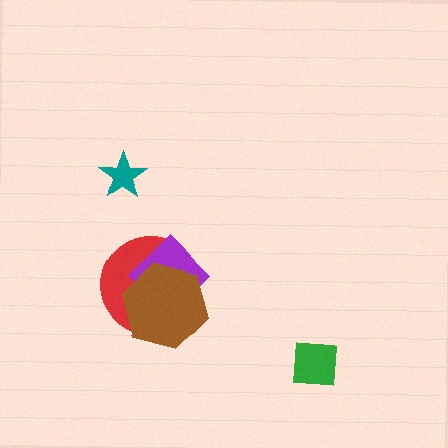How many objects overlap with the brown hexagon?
2 objects overlap with the brown hexagon.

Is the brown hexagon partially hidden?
No, no other shape covers it.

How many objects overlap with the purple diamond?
2 objects overlap with the purple diamond.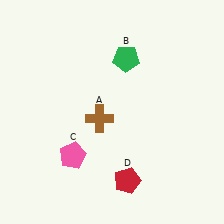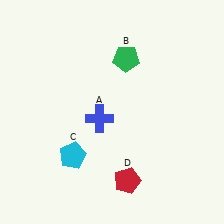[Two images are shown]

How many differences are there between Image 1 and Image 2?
There are 2 differences between the two images.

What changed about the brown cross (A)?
In Image 1, A is brown. In Image 2, it changed to blue.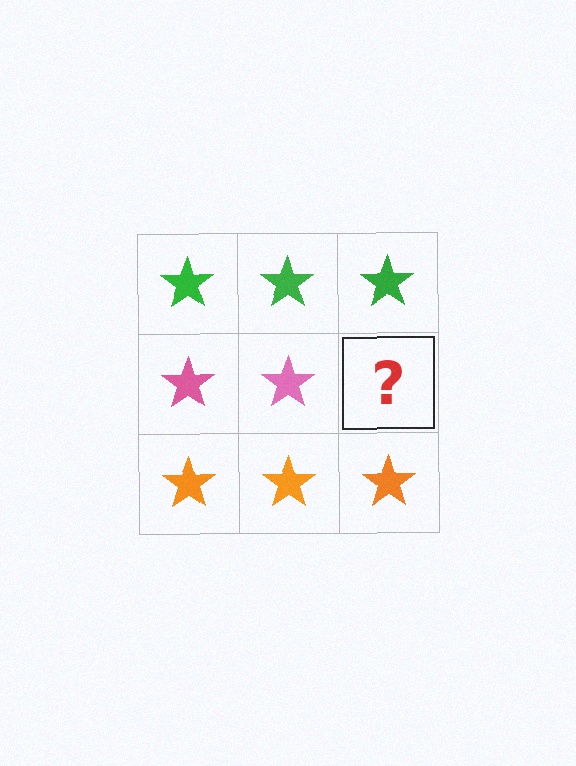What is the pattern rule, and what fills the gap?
The rule is that each row has a consistent color. The gap should be filled with a pink star.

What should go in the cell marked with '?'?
The missing cell should contain a pink star.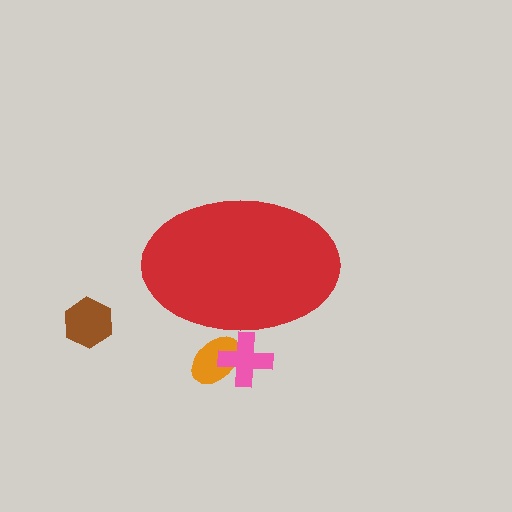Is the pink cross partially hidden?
Yes, the pink cross is partially hidden behind the red ellipse.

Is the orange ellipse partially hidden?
Yes, the orange ellipse is partially hidden behind the red ellipse.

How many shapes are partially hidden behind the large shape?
2 shapes are partially hidden.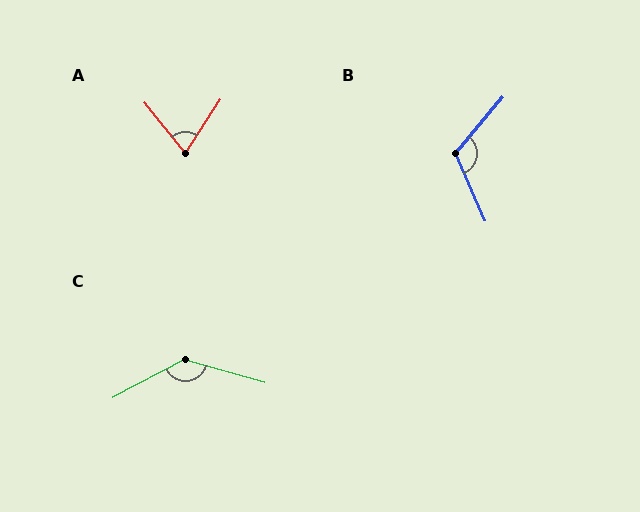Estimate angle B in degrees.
Approximately 116 degrees.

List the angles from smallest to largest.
A (72°), B (116°), C (137°).